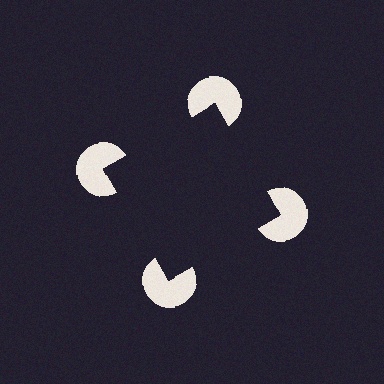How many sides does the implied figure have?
4 sides.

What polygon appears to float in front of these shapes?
An illusory square — its edges are inferred from the aligned wedge cuts in the pac-man discs, not physically drawn.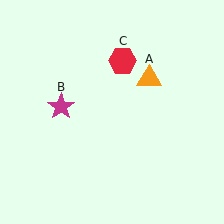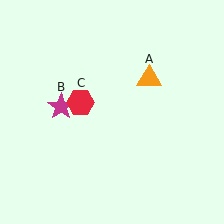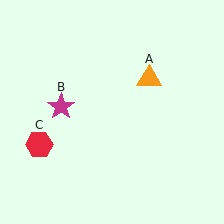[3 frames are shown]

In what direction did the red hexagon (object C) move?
The red hexagon (object C) moved down and to the left.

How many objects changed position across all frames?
1 object changed position: red hexagon (object C).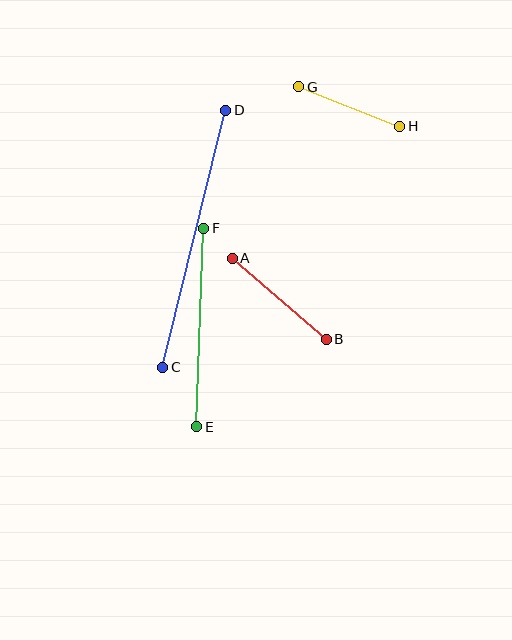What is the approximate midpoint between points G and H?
The midpoint is at approximately (349, 106) pixels.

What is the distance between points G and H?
The distance is approximately 108 pixels.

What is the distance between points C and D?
The distance is approximately 265 pixels.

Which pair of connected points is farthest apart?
Points C and D are farthest apart.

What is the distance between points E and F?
The distance is approximately 198 pixels.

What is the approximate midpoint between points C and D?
The midpoint is at approximately (194, 239) pixels.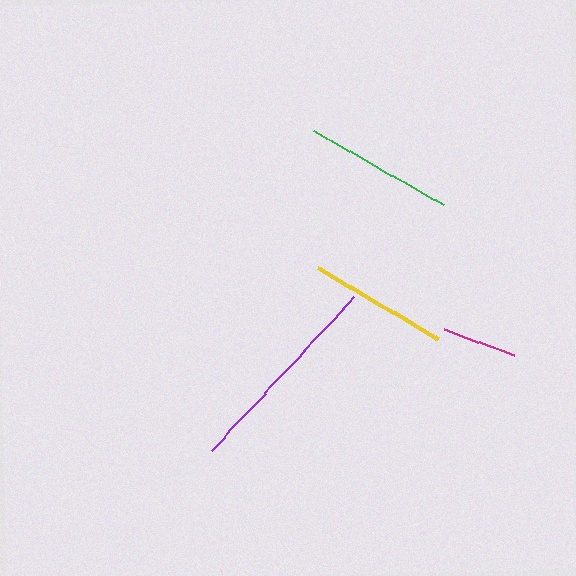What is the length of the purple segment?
The purple segment is approximately 210 pixels long.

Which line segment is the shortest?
The magenta line is the shortest at approximately 73 pixels.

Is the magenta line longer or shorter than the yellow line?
The yellow line is longer than the magenta line.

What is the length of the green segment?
The green segment is approximately 150 pixels long.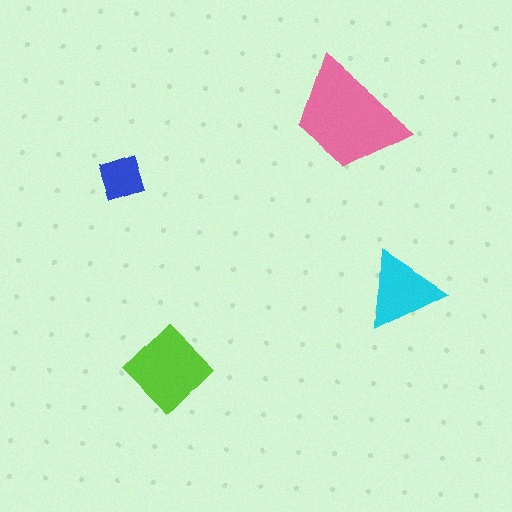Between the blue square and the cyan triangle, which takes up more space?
The cyan triangle.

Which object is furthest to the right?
The cyan triangle is rightmost.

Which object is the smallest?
The blue square.